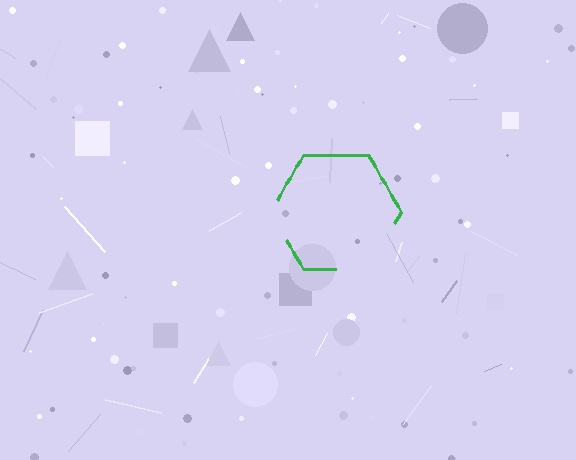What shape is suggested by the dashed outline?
The dashed outline suggests a hexagon.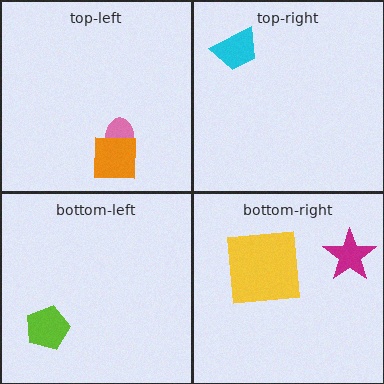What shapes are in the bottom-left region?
The lime pentagon.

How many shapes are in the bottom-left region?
1.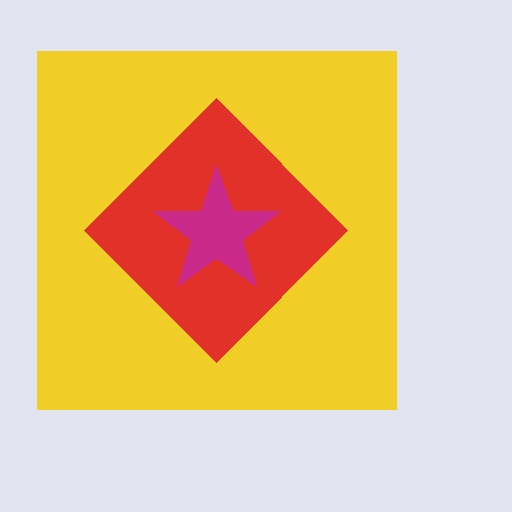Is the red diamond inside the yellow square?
Yes.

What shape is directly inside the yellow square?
The red diamond.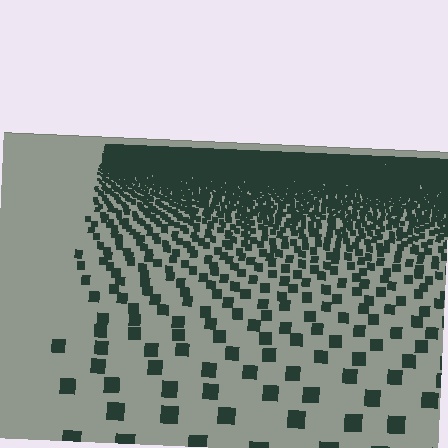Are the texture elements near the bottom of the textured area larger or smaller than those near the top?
Larger. Near the bottom, elements are closer to the viewer and appear at a bigger on-screen size.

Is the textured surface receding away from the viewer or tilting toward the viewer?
The surface is receding away from the viewer. Texture elements get smaller and denser toward the top.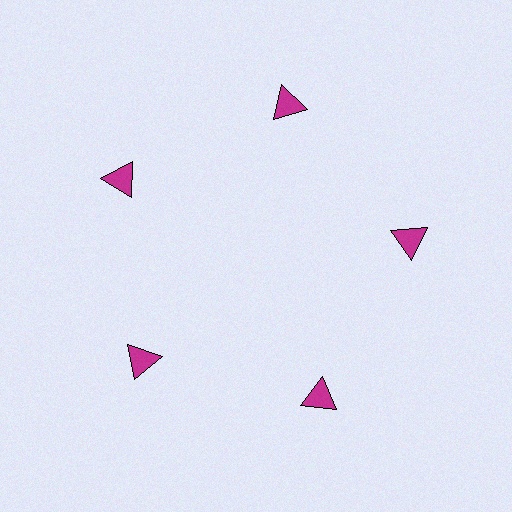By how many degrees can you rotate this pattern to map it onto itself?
The pattern maps onto itself every 72 degrees of rotation.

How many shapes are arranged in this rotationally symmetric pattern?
There are 5 shapes, arranged in 5 groups of 1.